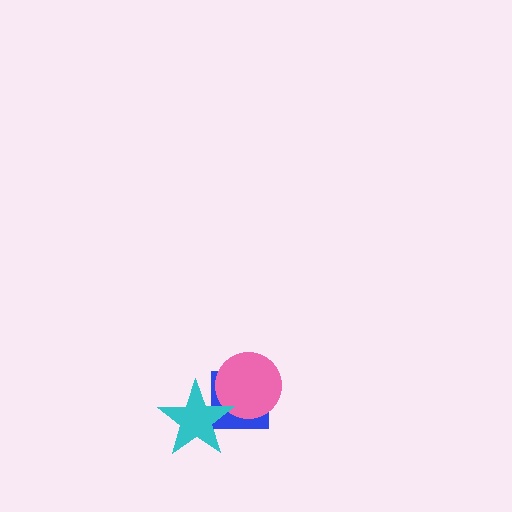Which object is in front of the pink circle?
The cyan star is in front of the pink circle.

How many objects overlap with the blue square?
2 objects overlap with the blue square.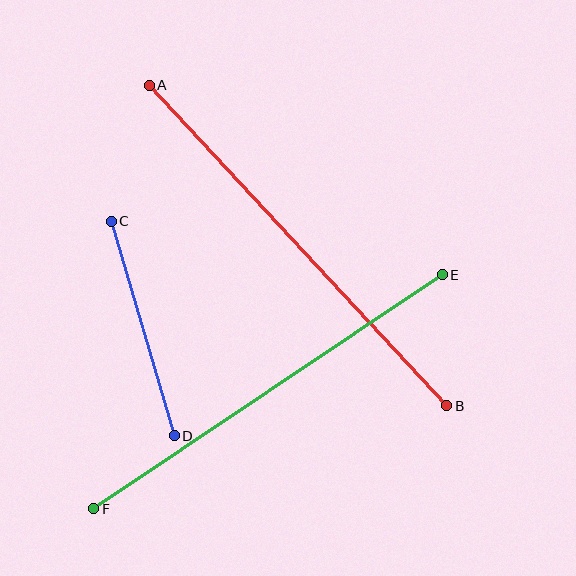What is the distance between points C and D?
The distance is approximately 224 pixels.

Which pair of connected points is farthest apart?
Points A and B are farthest apart.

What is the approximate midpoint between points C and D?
The midpoint is at approximately (143, 328) pixels.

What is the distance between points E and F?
The distance is approximately 420 pixels.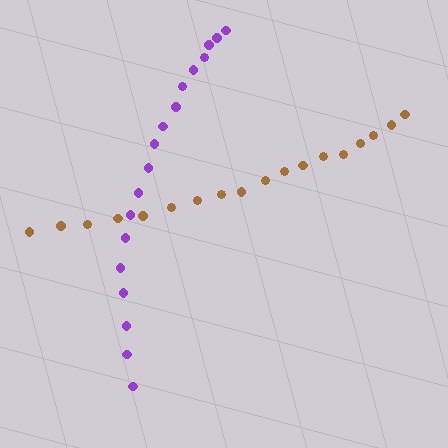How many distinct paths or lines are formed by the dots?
There are 2 distinct paths.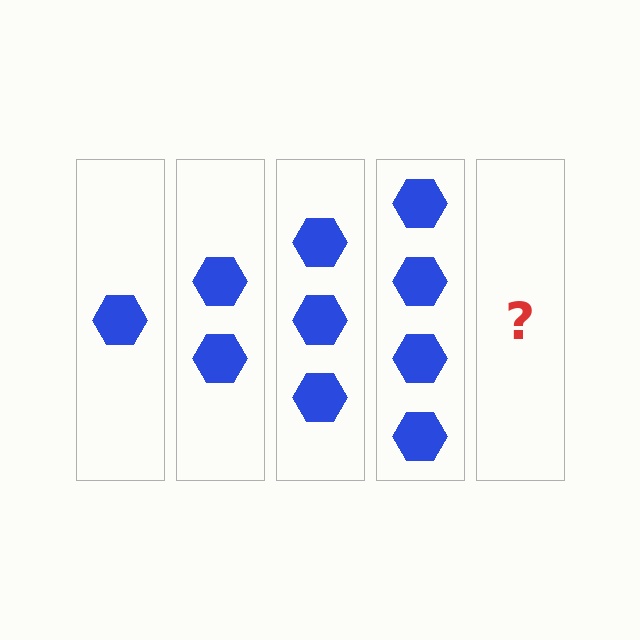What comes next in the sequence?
The next element should be 5 hexagons.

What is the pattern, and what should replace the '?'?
The pattern is that each step adds one more hexagon. The '?' should be 5 hexagons.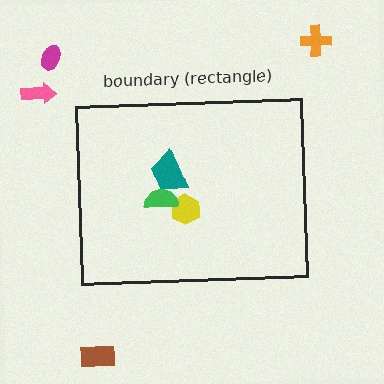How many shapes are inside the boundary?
3 inside, 4 outside.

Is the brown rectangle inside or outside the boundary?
Outside.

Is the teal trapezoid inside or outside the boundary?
Inside.